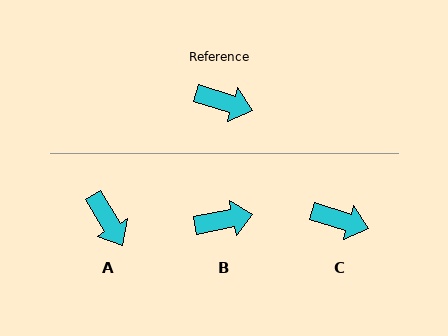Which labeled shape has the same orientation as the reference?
C.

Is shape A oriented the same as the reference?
No, it is off by about 42 degrees.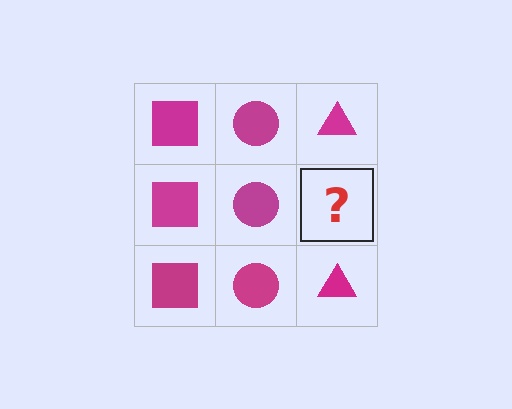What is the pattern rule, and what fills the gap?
The rule is that each column has a consistent shape. The gap should be filled with a magenta triangle.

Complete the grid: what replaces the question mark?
The question mark should be replaced with a magenta triangle.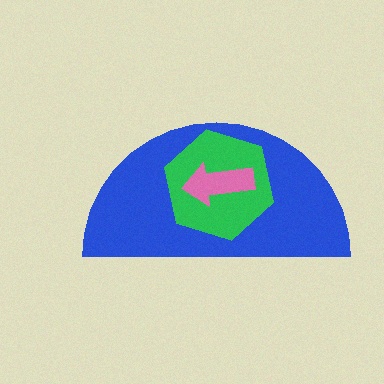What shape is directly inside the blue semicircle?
The green hexagon.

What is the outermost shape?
The blue semicircle.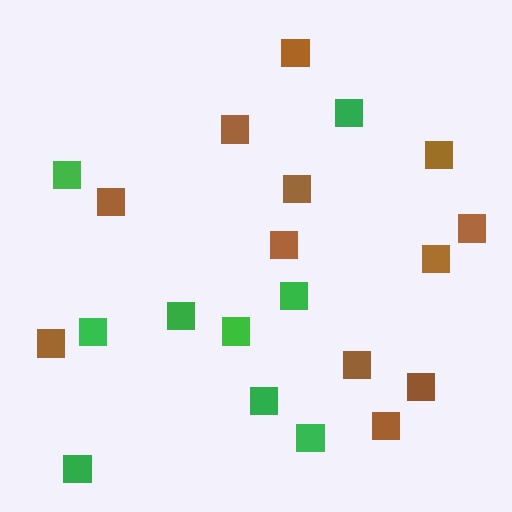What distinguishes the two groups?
There are 2 groups: one group of brown squares (12) and one group of green squares (9).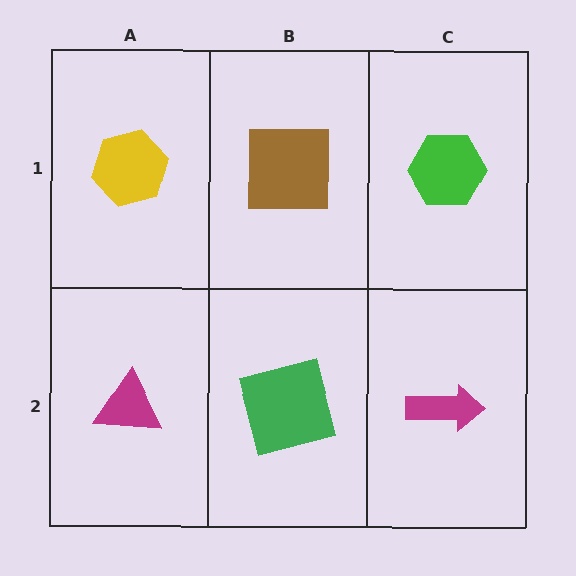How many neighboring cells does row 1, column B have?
3.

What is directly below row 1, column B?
A green square.